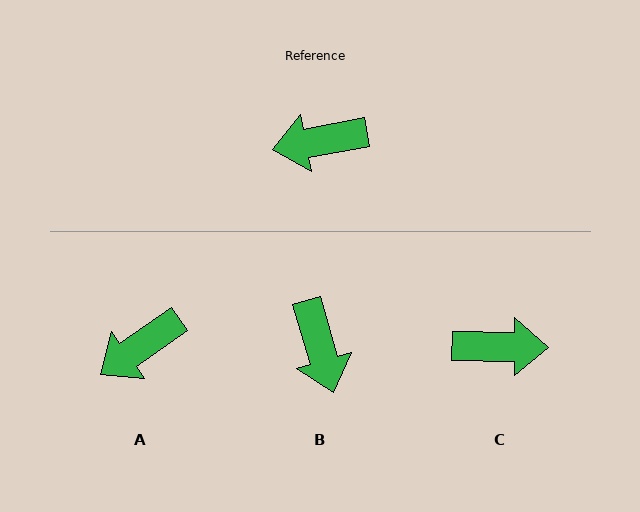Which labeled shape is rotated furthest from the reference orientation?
C, about 169 degrees away.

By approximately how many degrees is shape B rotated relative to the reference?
Approximately 96 degrees counter-clockwise.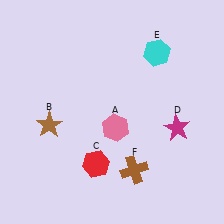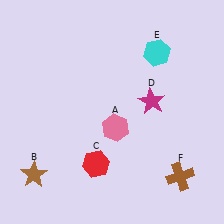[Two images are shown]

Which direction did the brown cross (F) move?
The brown cross (F) moved right.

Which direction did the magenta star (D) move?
The magenta star (D) moved up.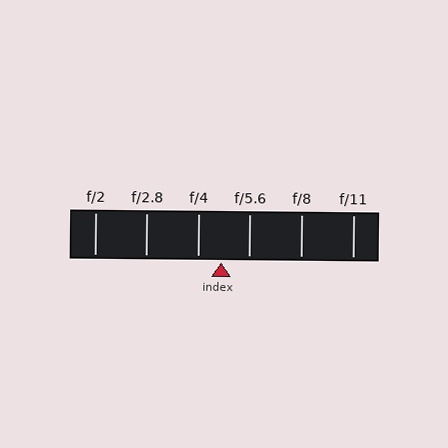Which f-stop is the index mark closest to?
The index mark is closest to f/4.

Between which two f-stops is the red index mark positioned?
The index mark is between f/4 and f/5.6.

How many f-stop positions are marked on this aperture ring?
There are 6 f-stop positions marked.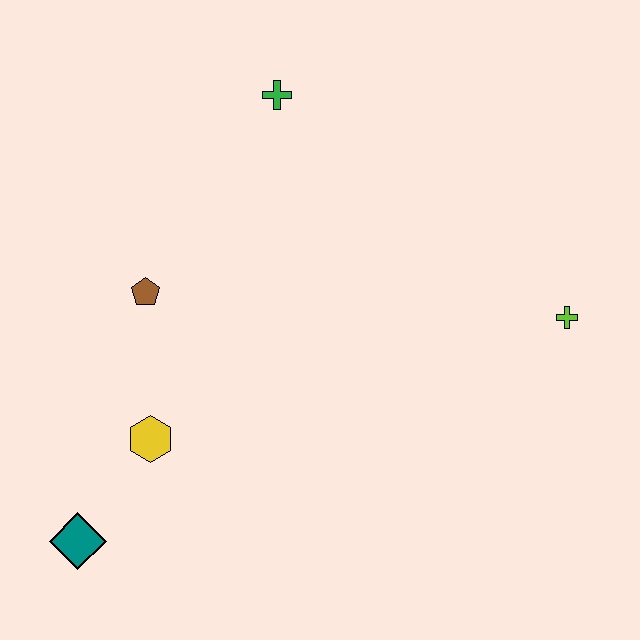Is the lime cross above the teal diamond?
Yes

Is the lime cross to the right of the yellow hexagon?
Yes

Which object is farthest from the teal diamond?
The lime cross is farthest from the teal diamond.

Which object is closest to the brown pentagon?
The yellow hexagon is closest to the brown pentagon.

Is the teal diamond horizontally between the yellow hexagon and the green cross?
No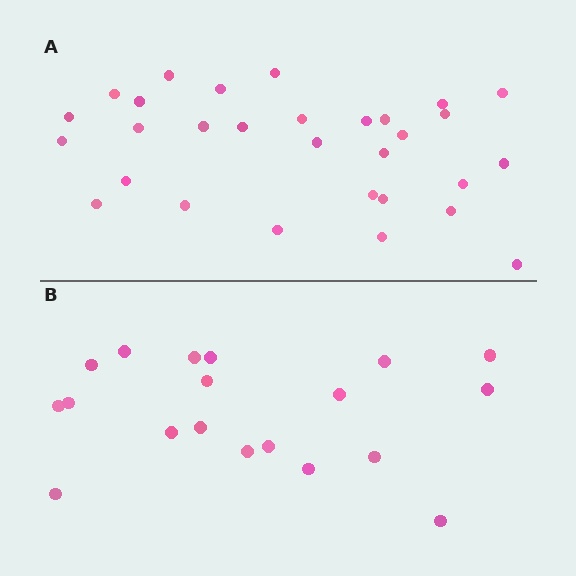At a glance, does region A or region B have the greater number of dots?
Region A (the top region) has more dots.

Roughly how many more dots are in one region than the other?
Region A has roughly 12 or so more dots than region B.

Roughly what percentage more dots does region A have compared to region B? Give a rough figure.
About 60% more.